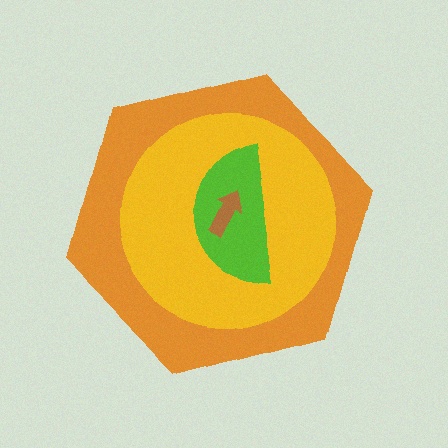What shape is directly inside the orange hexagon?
The yellow circle.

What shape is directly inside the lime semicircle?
The brown arrow.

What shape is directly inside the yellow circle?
The lime semicircle.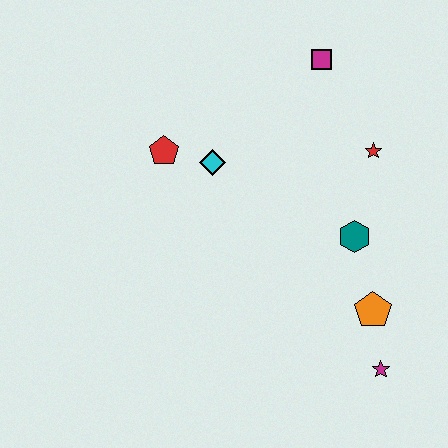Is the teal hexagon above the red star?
No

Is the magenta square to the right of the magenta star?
No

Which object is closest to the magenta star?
The orange pentagon is closest to the magenta star.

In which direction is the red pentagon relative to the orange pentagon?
The red pentagon is to the left of the orange pentagon.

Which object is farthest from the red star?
The magenta star is farthest from the red star.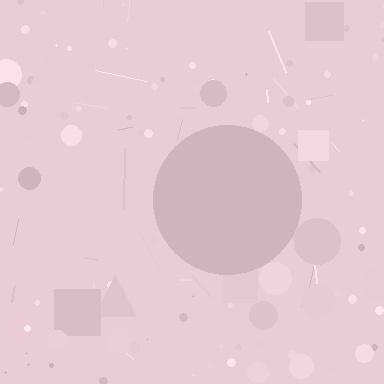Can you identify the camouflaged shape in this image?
The camouflaged shape is a circle.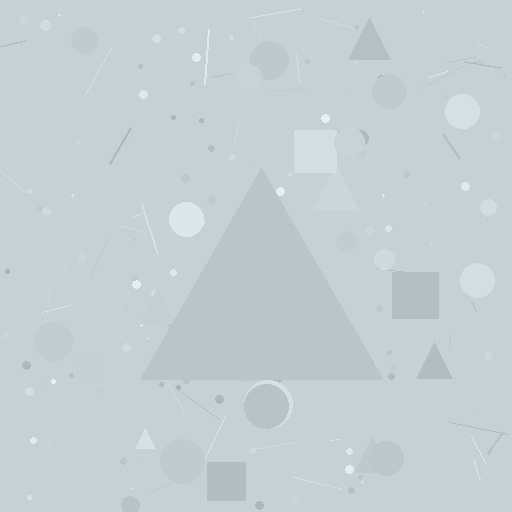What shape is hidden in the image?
A triangle is hidden in the image.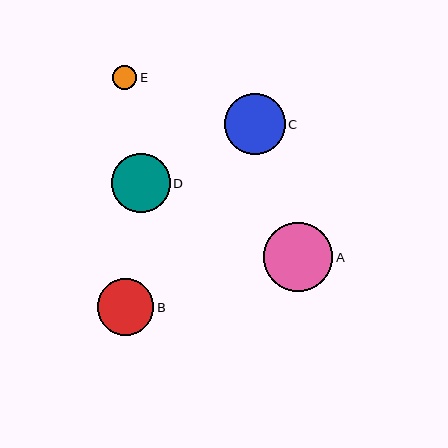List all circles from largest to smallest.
From largest to smallest: A, C, D, B, E.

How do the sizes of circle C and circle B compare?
Circle C and circle B are approximately the same size.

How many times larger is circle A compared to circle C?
Circle A is approximately 1.1 times the size of circle C.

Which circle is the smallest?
Circle E is the smallest with a size of approximately 24 pixels.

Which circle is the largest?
Circle A is the largest with a size of approximately 69 pixels.